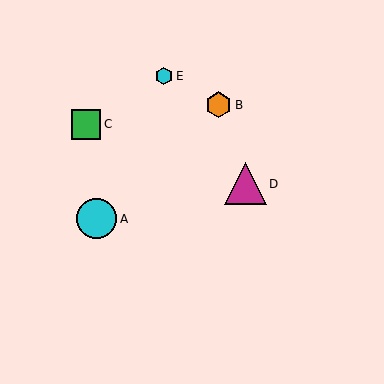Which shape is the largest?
The magenta triangle (labeled D) is the largest.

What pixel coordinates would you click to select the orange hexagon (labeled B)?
Click at (219, 105) to select the orange hexagon B.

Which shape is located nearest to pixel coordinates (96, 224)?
The cyan circle (labeled A) at (97, 219) is nearest to that location.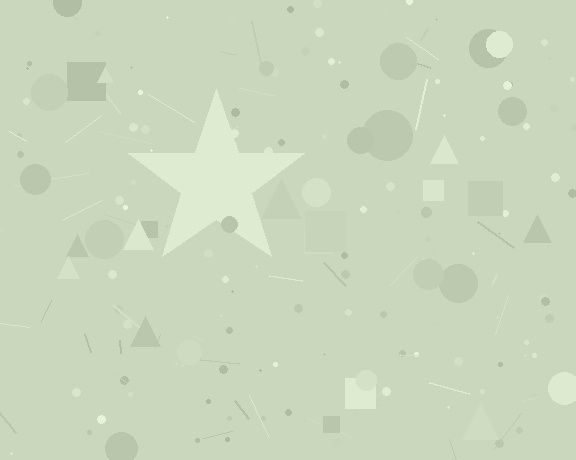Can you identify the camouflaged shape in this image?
The camouflaged shape is a star.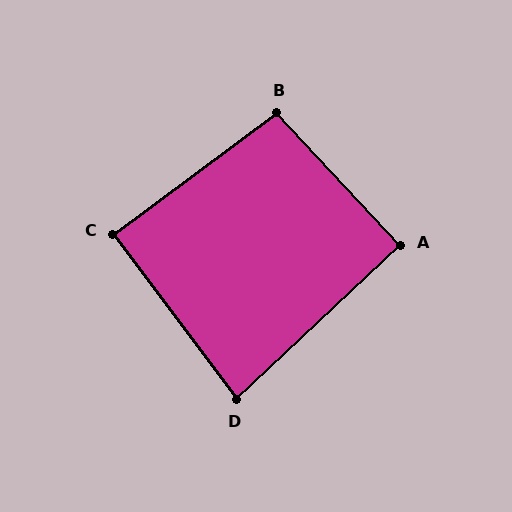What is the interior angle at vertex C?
Approximately 90 degrees (approximately right).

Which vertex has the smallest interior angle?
D, at approximately 84 degrees.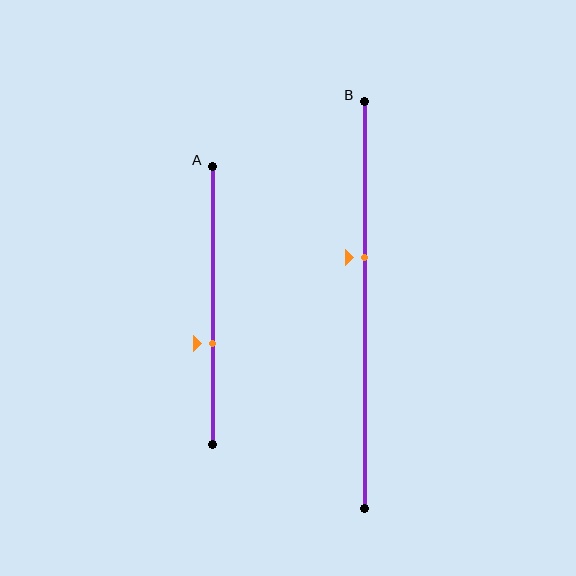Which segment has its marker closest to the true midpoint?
Segment B has its marker closest to the true midpoint.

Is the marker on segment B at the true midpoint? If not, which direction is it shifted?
No, the marker on segment B is shifted upward by about 12% of the segment length.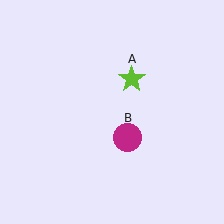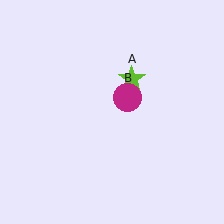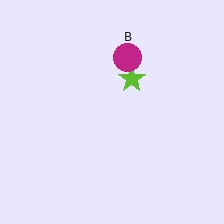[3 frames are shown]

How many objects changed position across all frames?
1 object changed position: magenta circle (object B).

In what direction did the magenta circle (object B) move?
The magenta circle (object B) moved up.